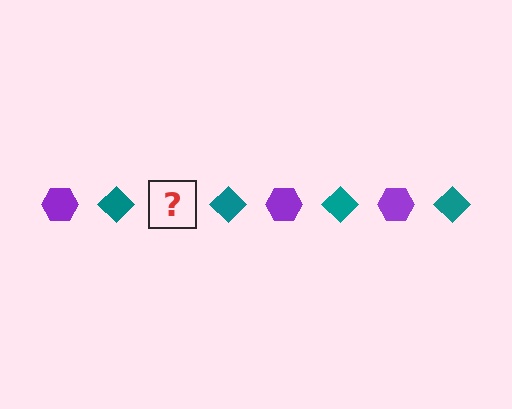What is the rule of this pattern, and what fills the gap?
The rule is that the pattern alternates between purple hexagon and teal diamond. The gap should be filled with a purple hexagon.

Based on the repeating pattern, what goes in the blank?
The blank should be a purple hexagon.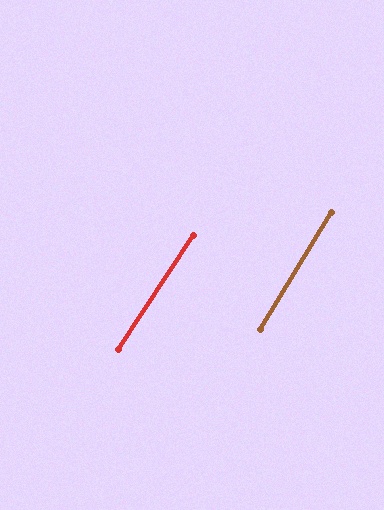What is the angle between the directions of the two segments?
Approximately 2 degrees.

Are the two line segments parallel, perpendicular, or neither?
Parallel — their directions differ by only 2.0°.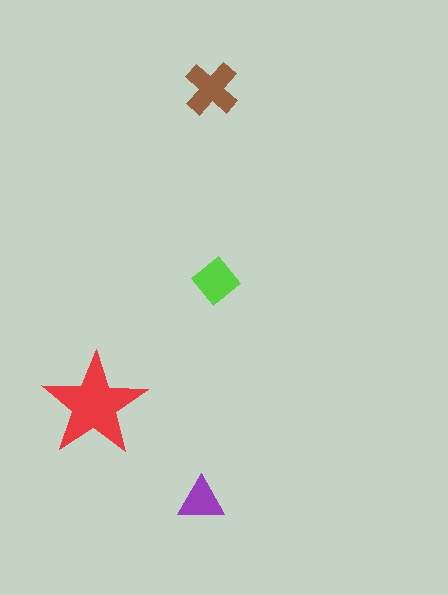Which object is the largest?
The red star.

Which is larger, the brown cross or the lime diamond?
The brown cross.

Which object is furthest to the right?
The lime diamond is rightmost.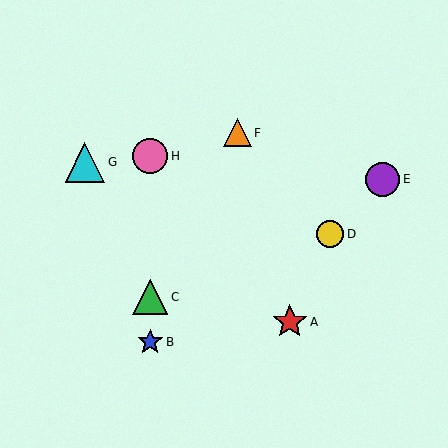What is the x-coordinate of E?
Object E is at x≈382.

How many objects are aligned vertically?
3 objects (B, C, H) are aligned vertically.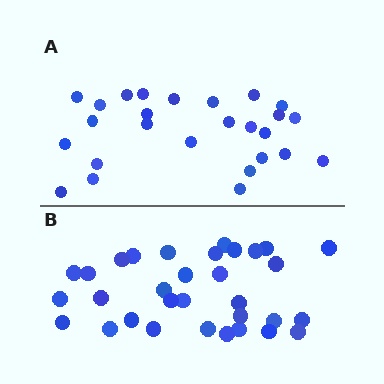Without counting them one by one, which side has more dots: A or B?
Region B (the bottom region) has more dots.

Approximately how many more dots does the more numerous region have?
Region B has about 6 more dots than region A.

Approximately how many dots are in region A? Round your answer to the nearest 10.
About 30 dots. (The exact count is 26, which rounds to 30.)